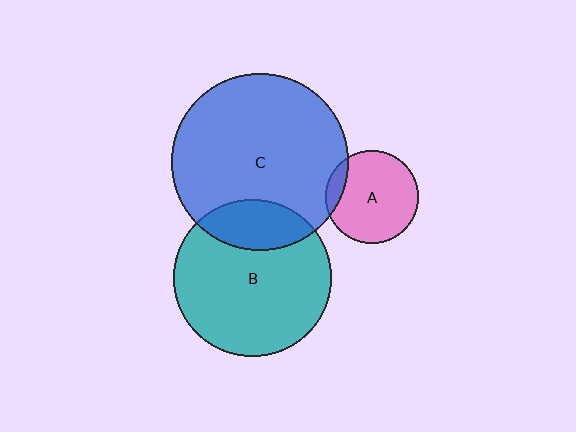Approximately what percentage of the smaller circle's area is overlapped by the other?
Approximately 10%.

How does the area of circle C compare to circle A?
Approximately 3.6 times.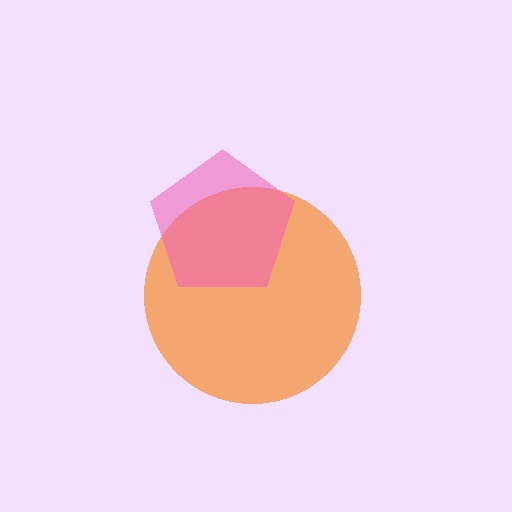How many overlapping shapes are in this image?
There are 2 overlapping shapes in the image.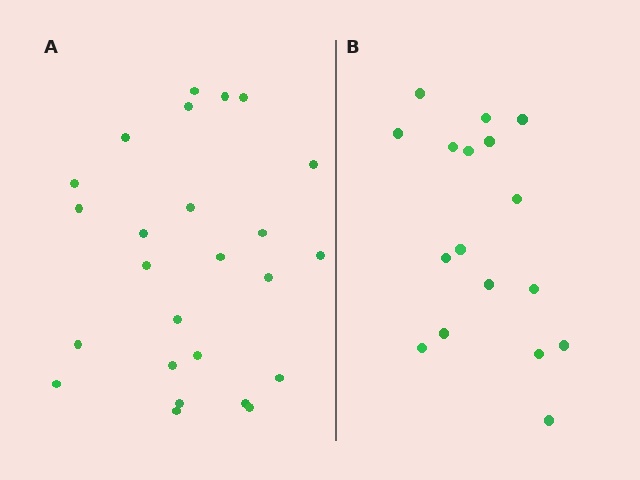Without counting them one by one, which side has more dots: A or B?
Region A (the left region) has more dots.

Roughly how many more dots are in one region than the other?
Region A has roughly 8 or so more dots than region B.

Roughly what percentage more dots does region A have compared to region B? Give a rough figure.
About 45% more.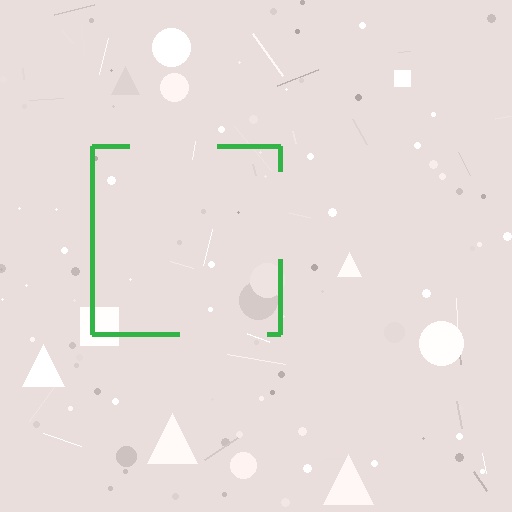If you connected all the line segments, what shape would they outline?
They would outline a square.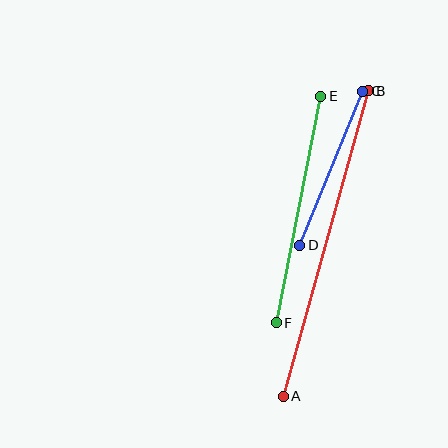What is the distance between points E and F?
The distance is approximately 231 pixels.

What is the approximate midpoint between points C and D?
The midpoint is at approximately (331, 168) pixels.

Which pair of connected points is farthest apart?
Points A and B are farthest apart.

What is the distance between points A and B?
The distance is approximately 317 pixels.